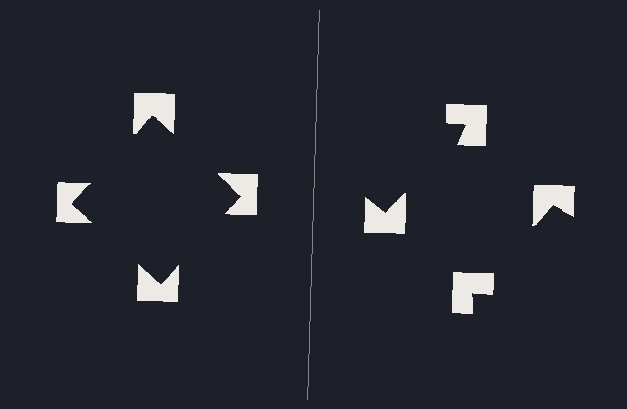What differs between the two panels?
The notched squares are positioned identically on both sides; only the wedge orientations differ. On the left they align to a square; on the right they are misaligned.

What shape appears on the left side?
An illusory square.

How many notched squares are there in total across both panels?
8 — 4 on each side.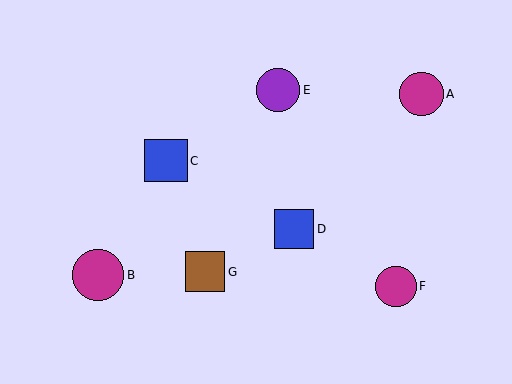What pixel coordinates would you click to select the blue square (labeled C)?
Click at (166, 161) to select the blue square C.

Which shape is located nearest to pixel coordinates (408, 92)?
The magenta circle (labeled A) at (422, 94) is nearest to that location.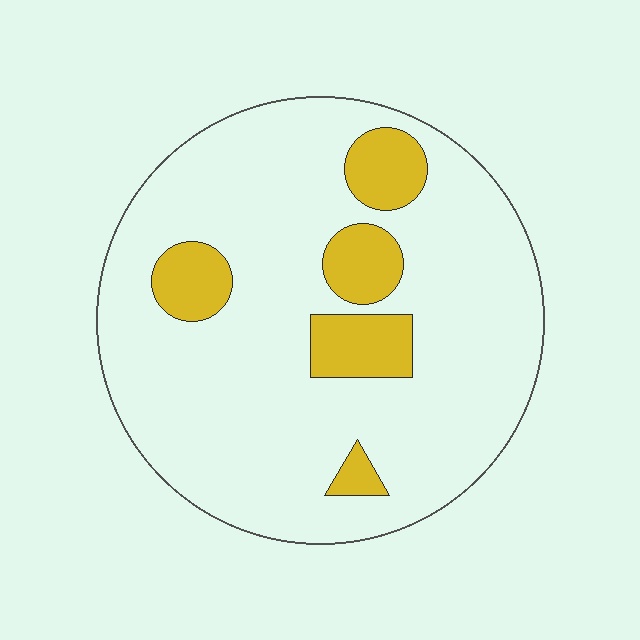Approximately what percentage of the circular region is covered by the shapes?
Approximately 15%.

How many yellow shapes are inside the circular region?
5.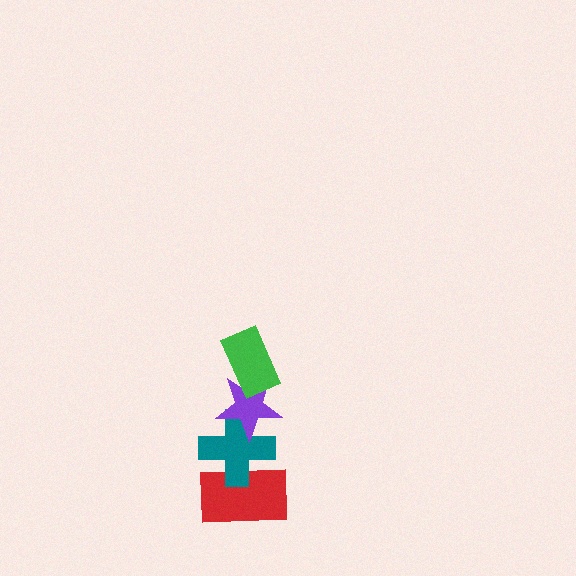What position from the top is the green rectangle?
The green rectangle is 1st from the top.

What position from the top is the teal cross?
The teal cross is 3rd from the top.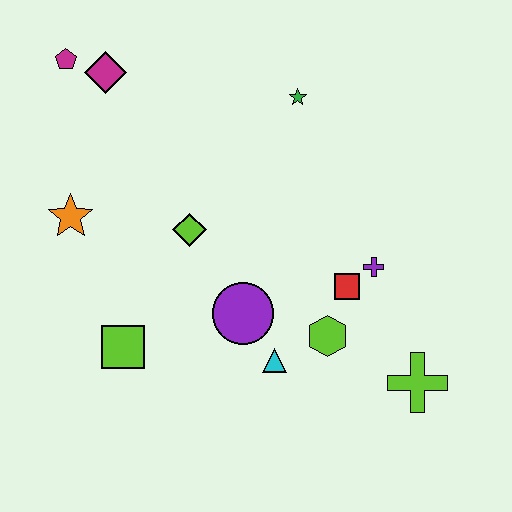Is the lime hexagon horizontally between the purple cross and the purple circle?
Yes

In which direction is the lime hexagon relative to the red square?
The lime hexagon is below the red square.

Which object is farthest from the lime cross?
The magenta pentagon is farthest from the lime cross.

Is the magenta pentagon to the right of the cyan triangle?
No